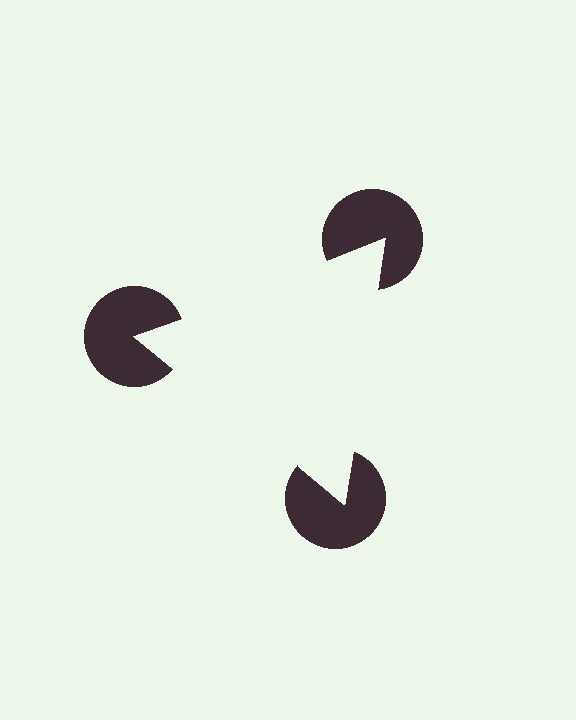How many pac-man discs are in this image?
There are 3 — one at each vertex of the illusory triangle.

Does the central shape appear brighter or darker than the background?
It typically appears slightly brighter than the background, even though no actual brightness change is drawn.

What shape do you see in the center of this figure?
An illusory triangle — its edges are inferred from the aligned wedge cuts in the pac-man discs, not physically drawn.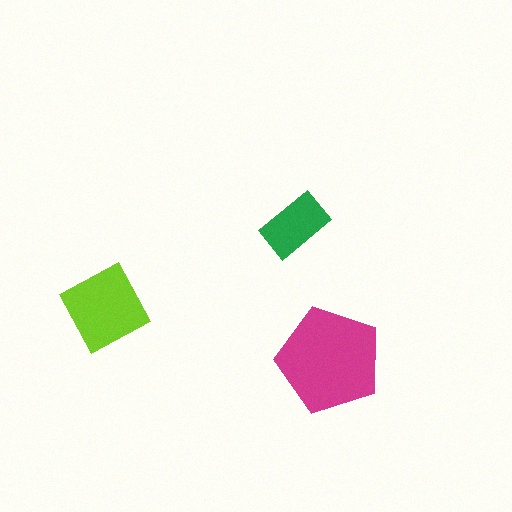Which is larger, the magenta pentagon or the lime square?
The magenta pentagon.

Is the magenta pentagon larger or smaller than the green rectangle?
Larger.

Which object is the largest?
The magenta pentagon.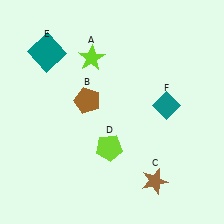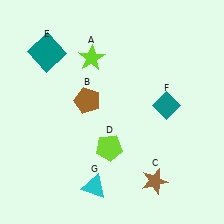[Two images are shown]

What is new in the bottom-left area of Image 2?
A cyan triangle (G) was added in the bottom-left area of Image 2.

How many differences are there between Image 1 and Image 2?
There is 1 difference between the two images.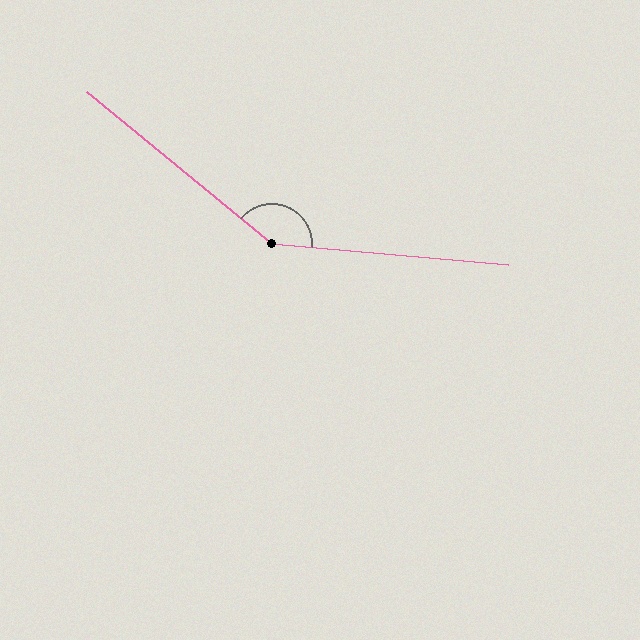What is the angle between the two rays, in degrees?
Approximately 146 degrees.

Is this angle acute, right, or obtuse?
It is obtuse.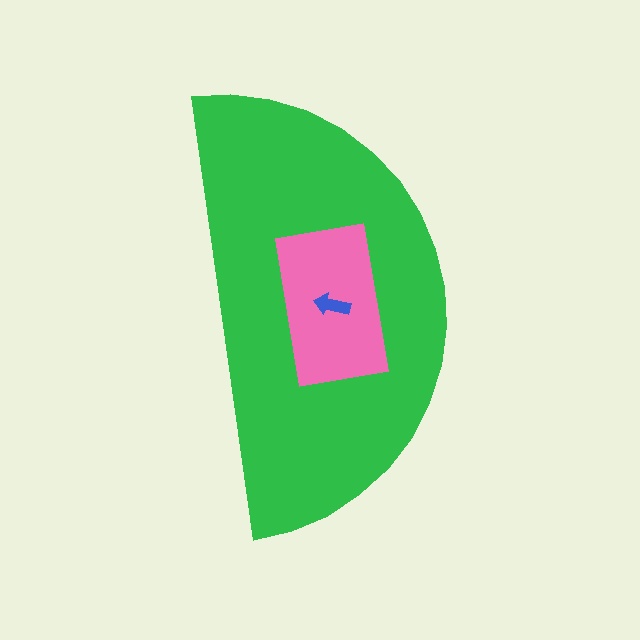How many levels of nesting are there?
3.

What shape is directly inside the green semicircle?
The pink rectangle.